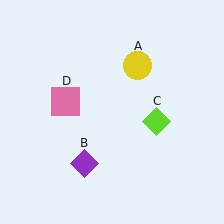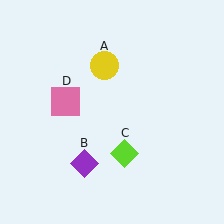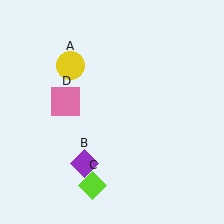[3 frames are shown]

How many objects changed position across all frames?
2 objects changed position: yellow circle (object A), lime diamond (object C).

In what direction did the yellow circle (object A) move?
The yellow circle (object A) moved left.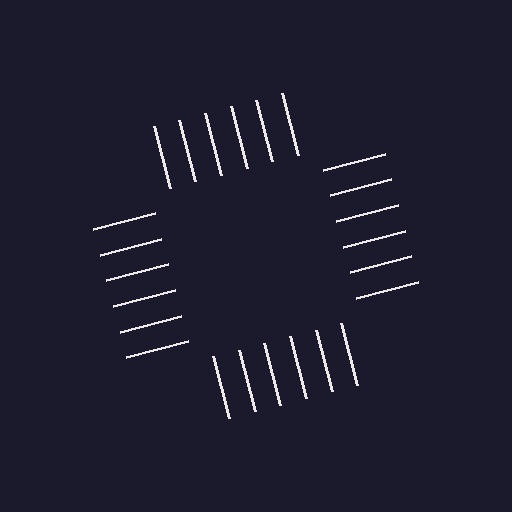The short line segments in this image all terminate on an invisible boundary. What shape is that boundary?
An illusory square — the line segments terminate on its edges but no continuous stroke is drawn.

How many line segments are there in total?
24 — 6 along each of the 4 edges.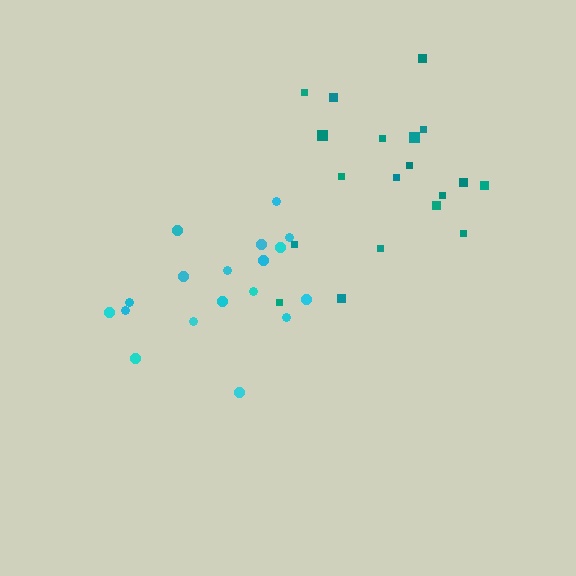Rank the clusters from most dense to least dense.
cyan, teal.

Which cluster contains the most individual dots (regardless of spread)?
Teal (19).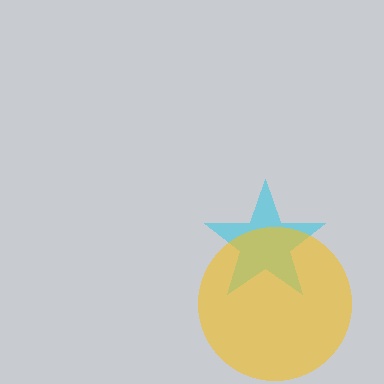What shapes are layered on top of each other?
The layered shapes are: a cyan star, a yellow circle.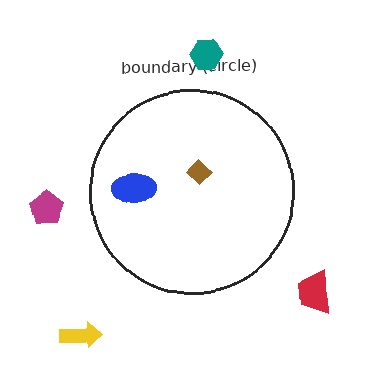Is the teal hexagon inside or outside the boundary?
Outside.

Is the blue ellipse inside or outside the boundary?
Inside.